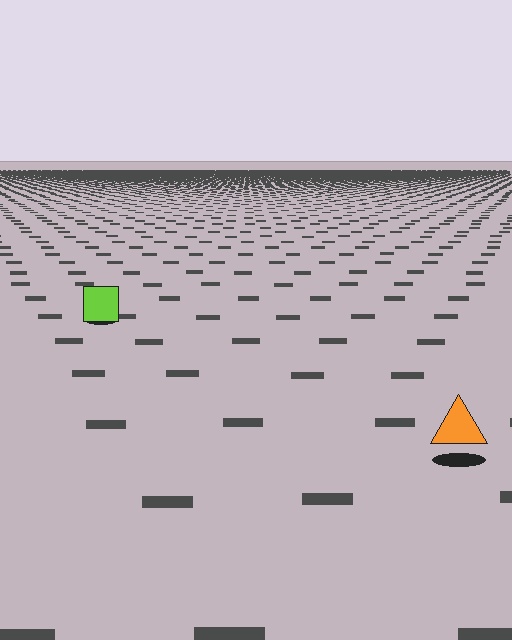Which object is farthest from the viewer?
The lime square is farthest from the viewer. It appears smaller and the ground texture around it is denser.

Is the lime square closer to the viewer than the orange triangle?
No. The orange triangle is closer — you can tell from the texture gradient: the ground texture is coarser near it.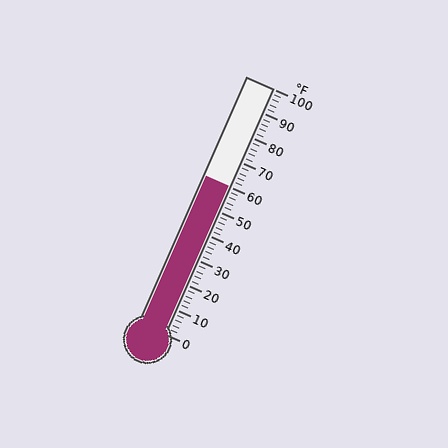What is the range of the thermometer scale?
The thermometer scale ranges from 0°F to 100°F.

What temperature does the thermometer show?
The thermometer shows approximately 60°F.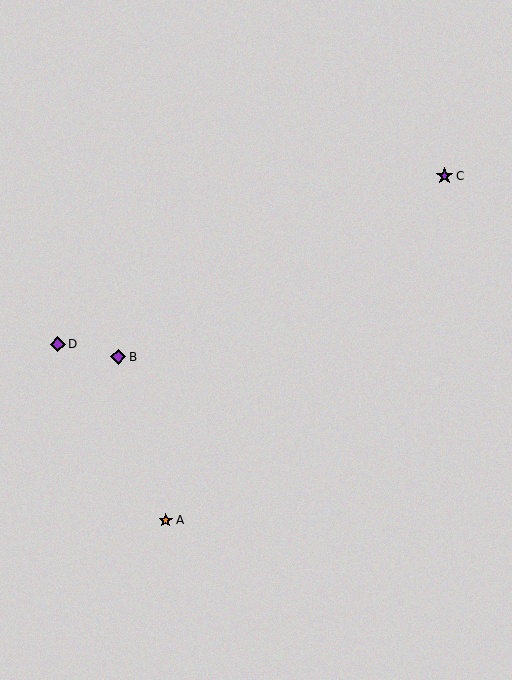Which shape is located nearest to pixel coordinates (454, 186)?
The purple star (labeled C) at (445, 176) is nearest to that location.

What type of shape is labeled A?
Shape A is an orange star.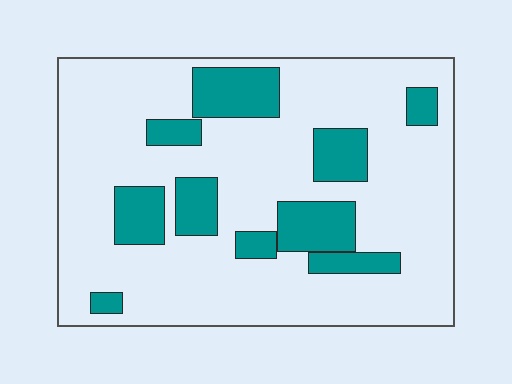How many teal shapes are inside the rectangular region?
10.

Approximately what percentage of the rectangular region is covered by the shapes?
Approximately 20%.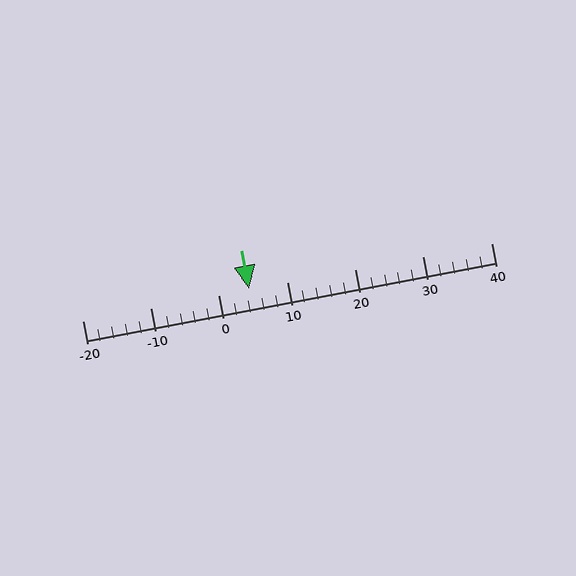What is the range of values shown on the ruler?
The ruler shows values from -20 to 40.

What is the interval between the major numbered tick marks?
The major tick marks are spaced 10 units apart.